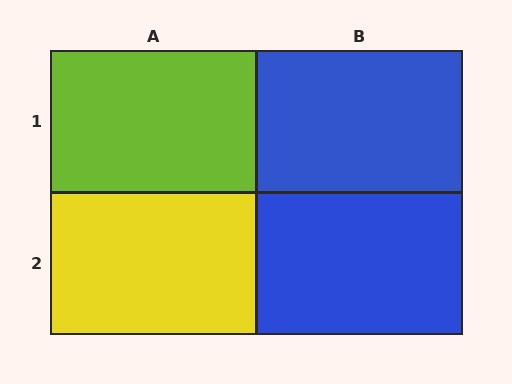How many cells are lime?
1 cell is lime.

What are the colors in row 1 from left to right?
Lime, blue.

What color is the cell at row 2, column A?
Yellow.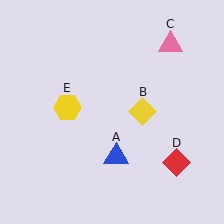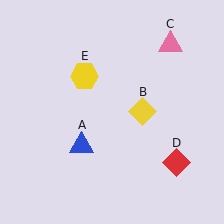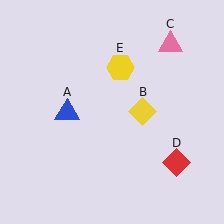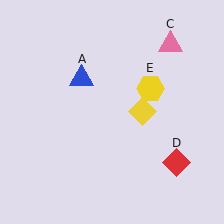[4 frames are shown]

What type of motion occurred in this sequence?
The blue triangle (object A), yellow hexagon (object E) rotated clockwise around the center of the scene.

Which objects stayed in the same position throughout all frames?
Yellow diamond (object B) and pink triangle (object C) and red diamond (object D) remained stationary.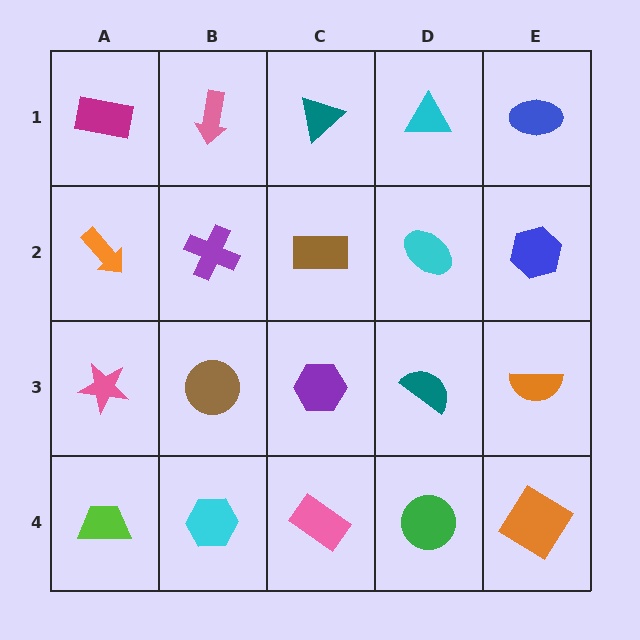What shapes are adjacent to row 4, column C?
A purple hexagon (row 3, column C), a cyan hexagon (row 4, column B), a green circle (row 4, column D).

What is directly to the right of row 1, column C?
A cyan triangle.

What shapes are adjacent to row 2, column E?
A blue ellipse (row 1, column E), an orange semicircle (row 3, column E), a cyan ellipse (row 2, column D).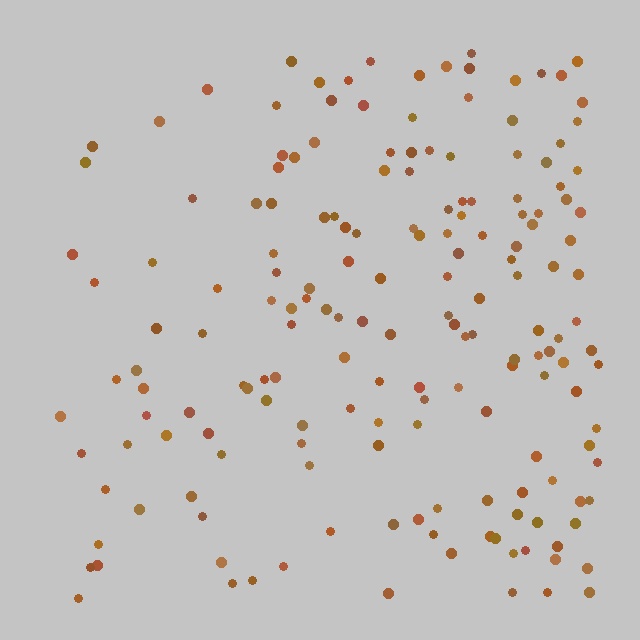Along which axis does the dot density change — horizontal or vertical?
Horizontal.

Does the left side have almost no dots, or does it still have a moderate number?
Still a moderate number, just noticeably fewer than the right.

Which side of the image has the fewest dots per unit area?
The left.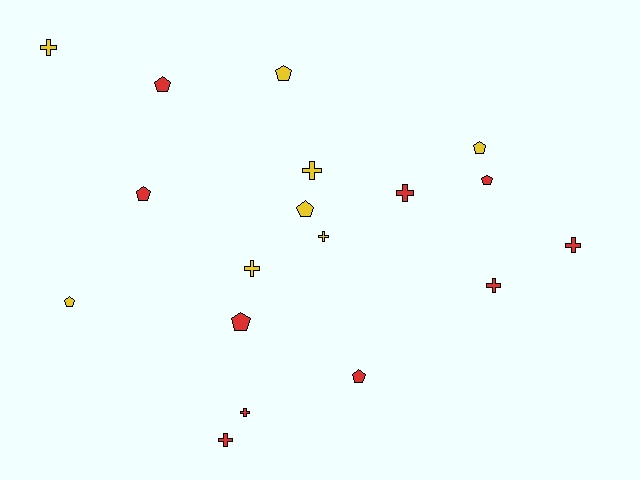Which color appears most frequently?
Red, with 10 objects.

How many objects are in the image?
There are 18 objects.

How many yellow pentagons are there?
There are 4 yellow pentagons.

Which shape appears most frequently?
Cross, with 9 objects.